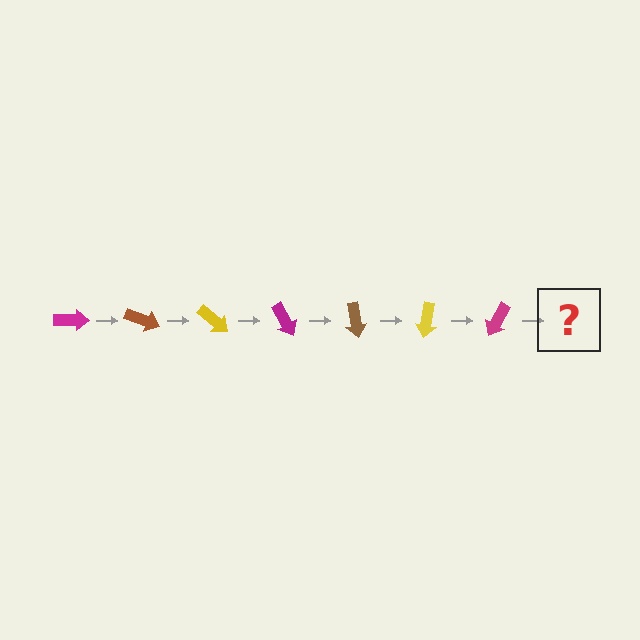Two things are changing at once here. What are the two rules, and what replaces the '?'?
The two rules are that it rotates 20 degrees each step and the color cycles through magenta, brown, and yellow. The '?' should be a brown arrow, rotated 140 degrees from the start.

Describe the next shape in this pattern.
It should be a brown arrow, rotated 140 degrees from the start.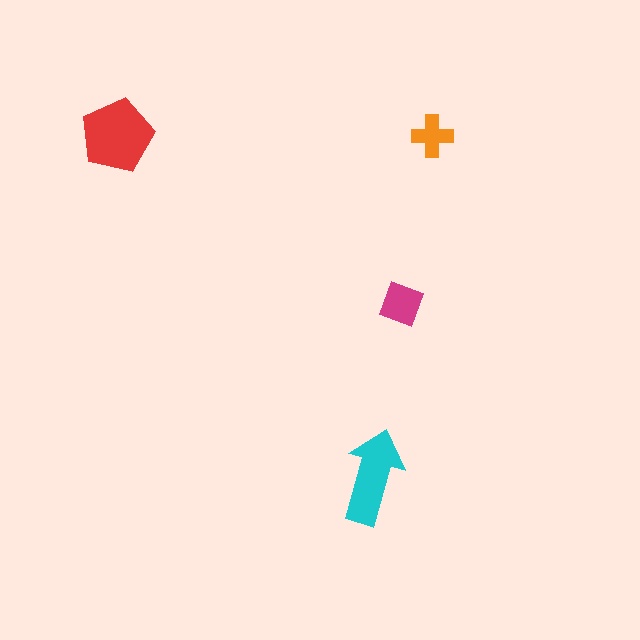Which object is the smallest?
The orange cross.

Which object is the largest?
The red pentagon.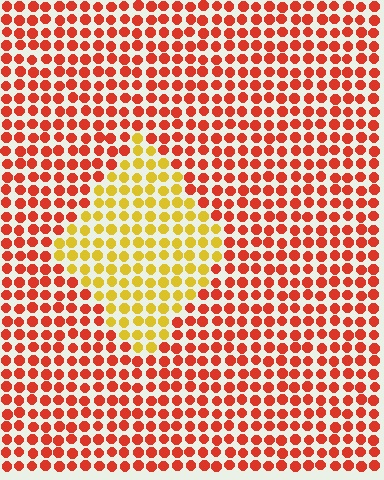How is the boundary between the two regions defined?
The boundary is defined purely by a slight shift in hue (about 47 degrees). Spacing, size, and orientation are identical on both sides.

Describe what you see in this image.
The image is filled with small red elements in a uniform arrangement. A diamond-shaped region is visible where the elements are tinted to a slightly different hue, forming a subtle color boundary.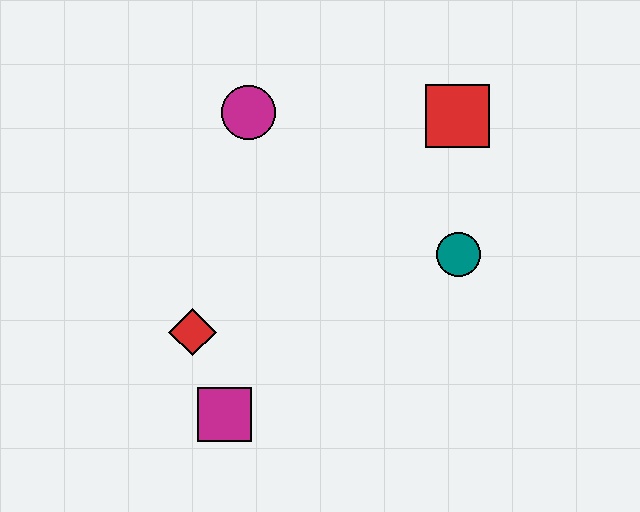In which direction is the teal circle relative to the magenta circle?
The teal circle is to the right of the magenta circle.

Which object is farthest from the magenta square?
The red square is farthest from the magenta square.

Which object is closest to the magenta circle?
The red square is closest to the magenta circle.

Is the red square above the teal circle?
Yes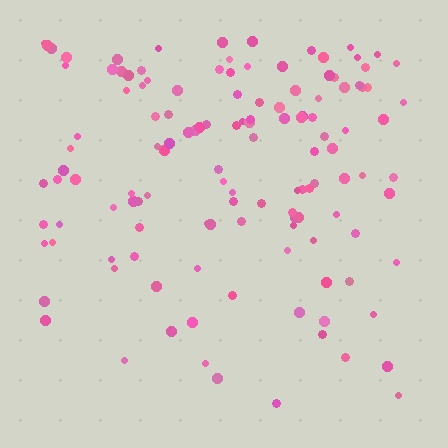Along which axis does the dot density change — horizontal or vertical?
Vertical.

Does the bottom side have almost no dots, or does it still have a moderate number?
Still a moderate number, just noticeably fewer than the top.